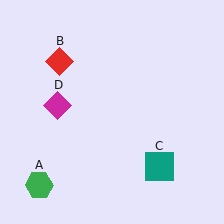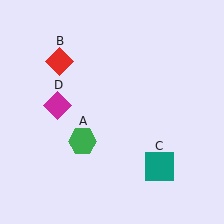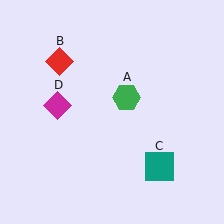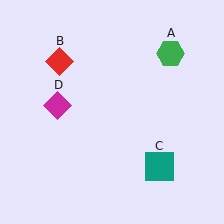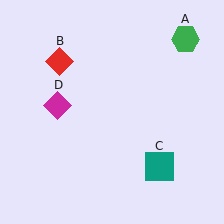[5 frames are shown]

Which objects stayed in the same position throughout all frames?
Red diamond (object B) and teal square (object C) and magenta diamond (object D) remained stationary.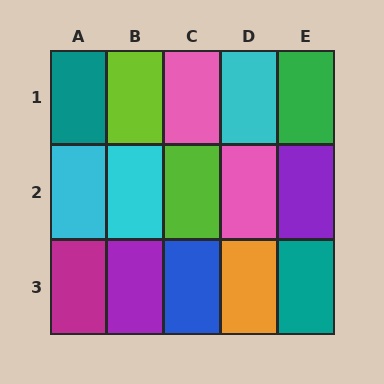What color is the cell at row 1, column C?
Pink.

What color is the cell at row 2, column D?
Pink.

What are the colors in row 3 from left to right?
Magenta, purple, blue, orange, teal.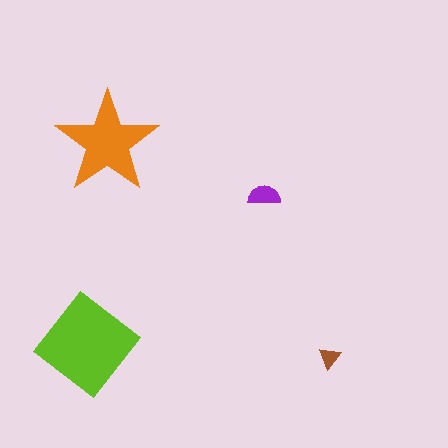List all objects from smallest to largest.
The brown triangle, the purple semicircle, the orange star, the lime diamond.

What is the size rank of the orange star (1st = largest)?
2nd.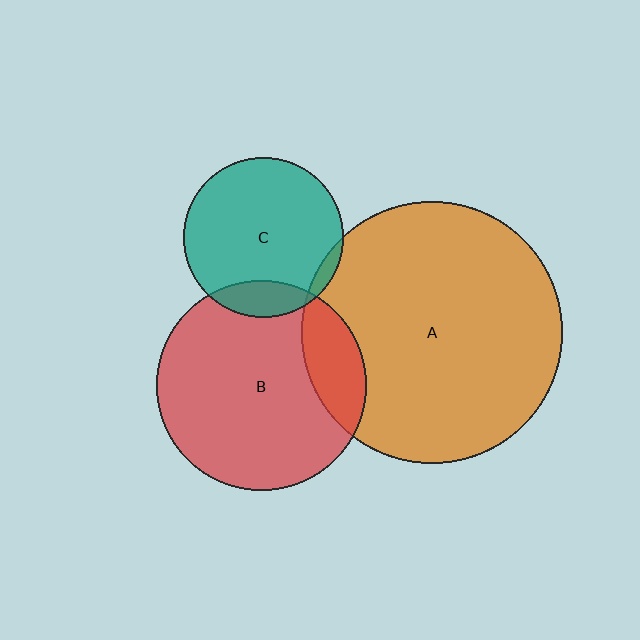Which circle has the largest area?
Circle A (orange).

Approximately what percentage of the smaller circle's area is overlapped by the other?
Approximately 15%.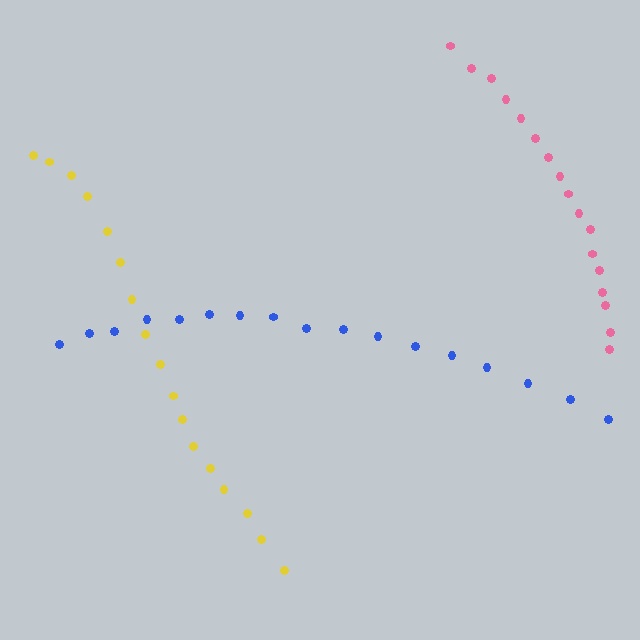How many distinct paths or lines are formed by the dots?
There are 3 distinct paths.